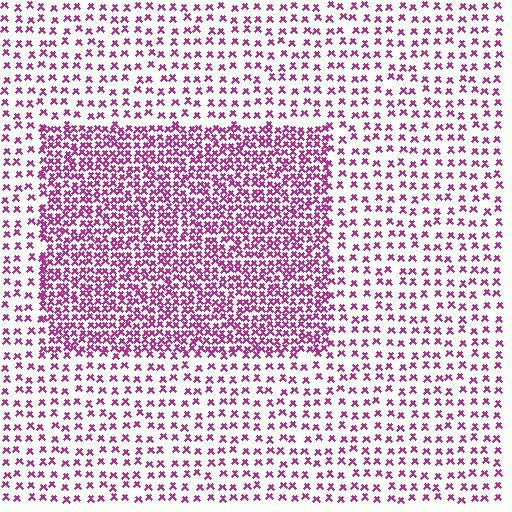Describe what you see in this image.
The image contains small magenta elements arranged at two different densities. A rectangle-shaped region is visible where the elements are more densely packed than the surrounding area.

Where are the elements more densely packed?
The elements are more densely packed inside the rectangle boundary.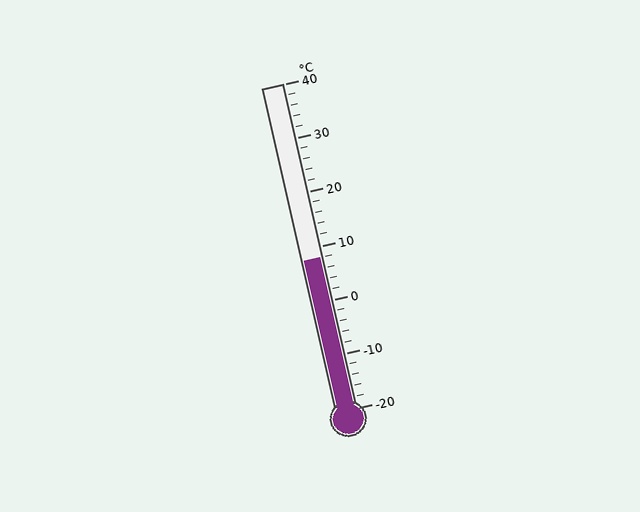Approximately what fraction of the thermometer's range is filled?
The thermometer is filled to approximately 45% of its range.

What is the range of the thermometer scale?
The thermometer scale ranges from -20°C to 40°C.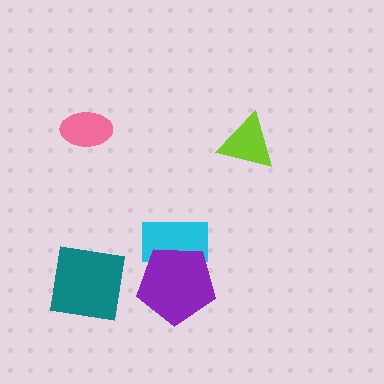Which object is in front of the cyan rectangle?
The purple pentagon is in front of the cyan rectangle.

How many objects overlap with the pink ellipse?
0 objects overlap with the pink ellipse.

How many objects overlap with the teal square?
0 objects overlap with the teal square.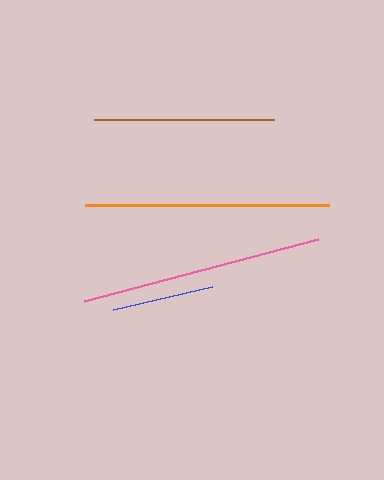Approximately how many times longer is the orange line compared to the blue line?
The orange line is approximately 2.4 times the length of the blue line.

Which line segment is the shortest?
The blue line is the shortest at approximately 102 pixels.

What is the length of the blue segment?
The blue segment is approximately 102 pixels long.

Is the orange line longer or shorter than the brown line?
The orange line is longer than the brown line.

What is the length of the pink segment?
The pink segment is approximately 242 pixels long.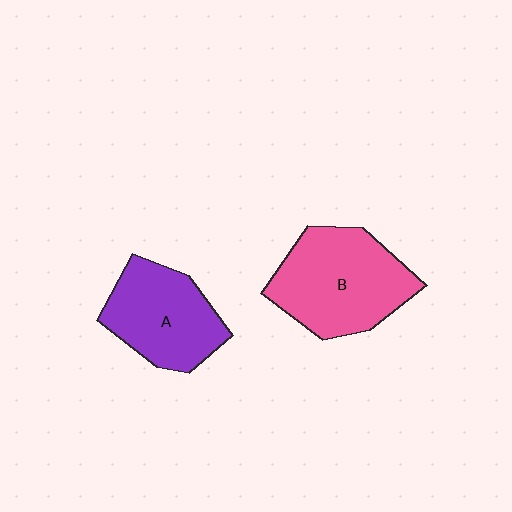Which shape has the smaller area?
Shape A (purple).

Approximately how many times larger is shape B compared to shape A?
Approximately 1.2 times.